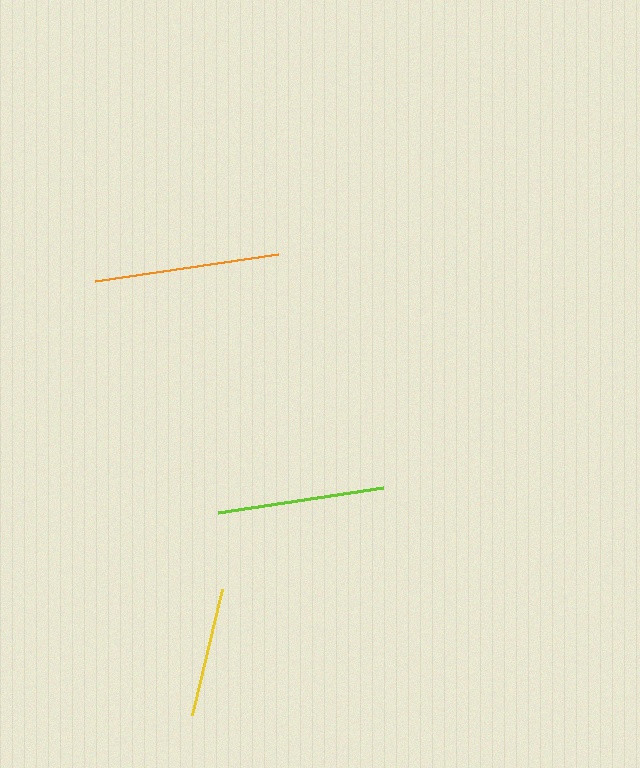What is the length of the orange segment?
The orange segment is approximately 185 pixels long.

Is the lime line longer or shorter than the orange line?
The orange line is longer than the lime line.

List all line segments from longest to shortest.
From longest to shortest: orange, lime, yellow.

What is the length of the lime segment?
The lime segment is approximately 167 pixels long.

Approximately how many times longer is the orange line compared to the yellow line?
The orange line is approximately 1.4 times the length of the yellow line.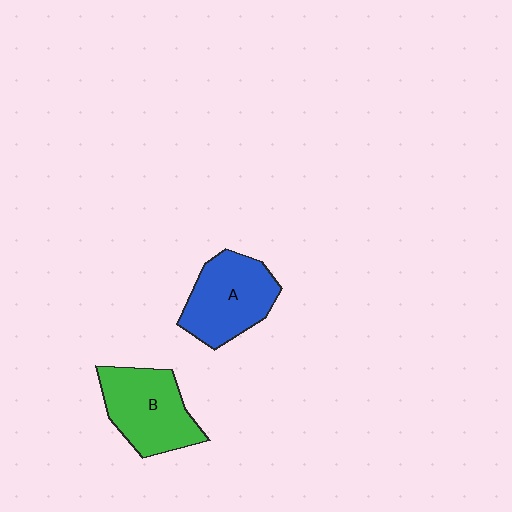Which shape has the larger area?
Shape B (green).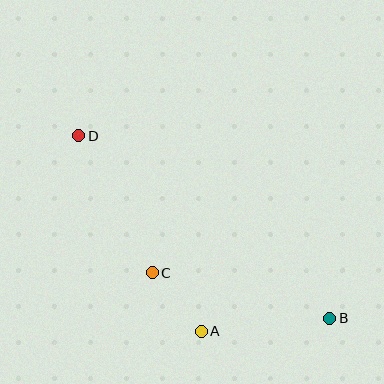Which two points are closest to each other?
Points A and C are closest to each other.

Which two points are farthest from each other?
Points B and D are farthest from each other.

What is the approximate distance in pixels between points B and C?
The distance between B and C is approximately 183 pixels.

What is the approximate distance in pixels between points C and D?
The distance between C and D is approximately 156 pixels.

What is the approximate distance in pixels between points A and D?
The distance between A and D is approximately 231 pixels.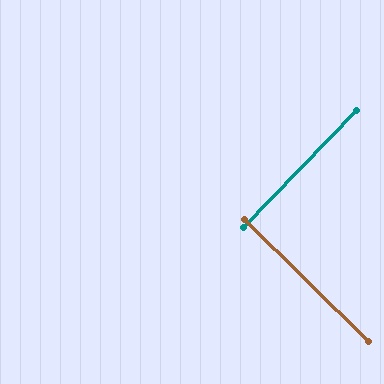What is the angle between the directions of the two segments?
Approximately 90 degrees.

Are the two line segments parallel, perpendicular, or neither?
Perpendicular — they meet at approximately 90°.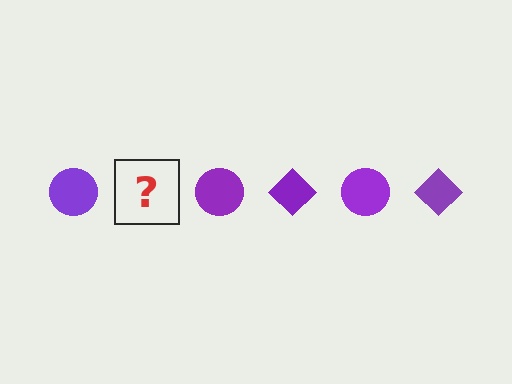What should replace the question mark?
The question mark should be replaced with a purple diamond.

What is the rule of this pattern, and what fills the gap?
The rule is that the pattern cycles through circle, diamond shapes in purple. The gap should be filled with a purple diamond.